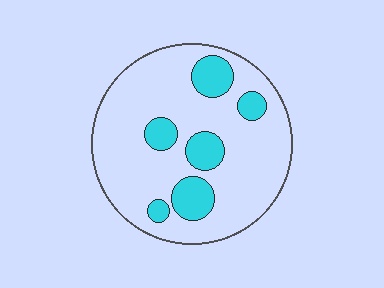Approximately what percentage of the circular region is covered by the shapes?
Approximately 20%.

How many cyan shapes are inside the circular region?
6.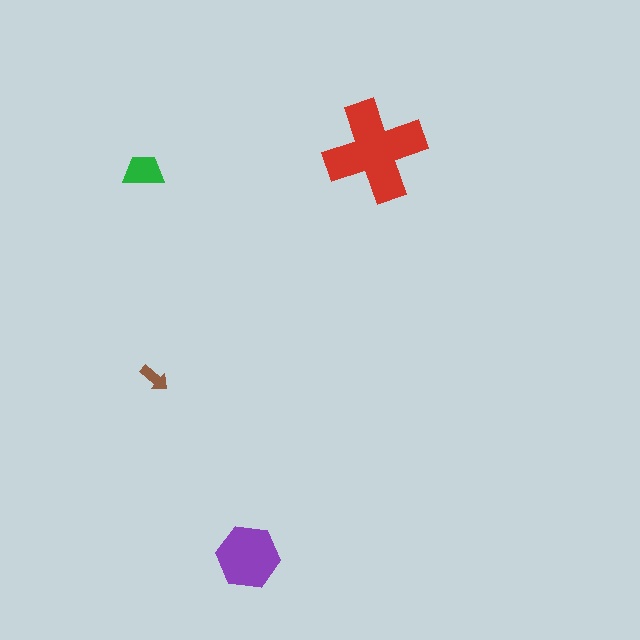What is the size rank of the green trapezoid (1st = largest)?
3rd.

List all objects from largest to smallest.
The red cross, the purple hexagon, the green trapezoid, the brown arrow.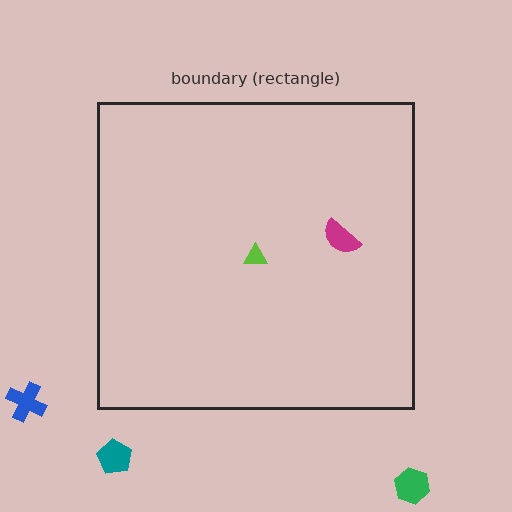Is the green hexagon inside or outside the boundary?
Outside.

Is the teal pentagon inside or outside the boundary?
Outside.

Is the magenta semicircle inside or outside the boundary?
Inside.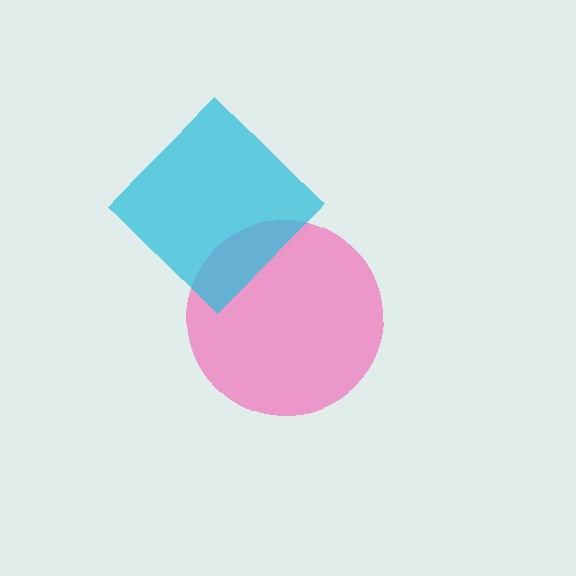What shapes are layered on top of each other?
The layered shapes are: a pink circle, a cyan diamond.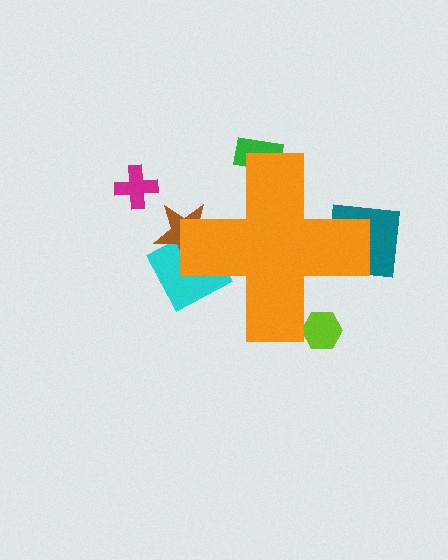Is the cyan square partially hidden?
Yes, the cyan square is partially hidden behind the orange cross.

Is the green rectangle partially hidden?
Yes, the green rectangle is partially hidden behind the orange cross.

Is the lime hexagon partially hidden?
Yes, the lime hexagon is partially hidden behind the orange cross.